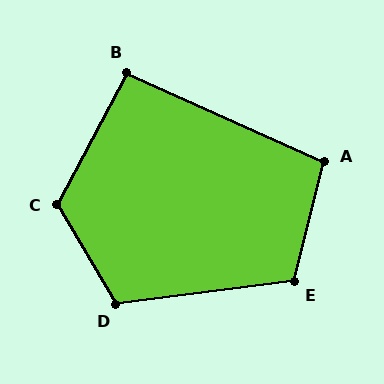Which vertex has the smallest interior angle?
B, at approximately 94 degrees.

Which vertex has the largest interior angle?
C, at approximately 121 degrees.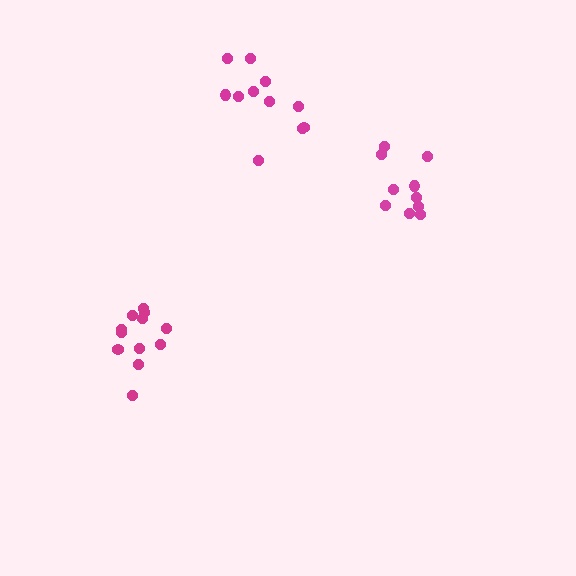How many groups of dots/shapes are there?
There are 3 groups.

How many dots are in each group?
Group 1: 11 dots, Group 2: 12 dots, Group 3: 10 dots (33 total).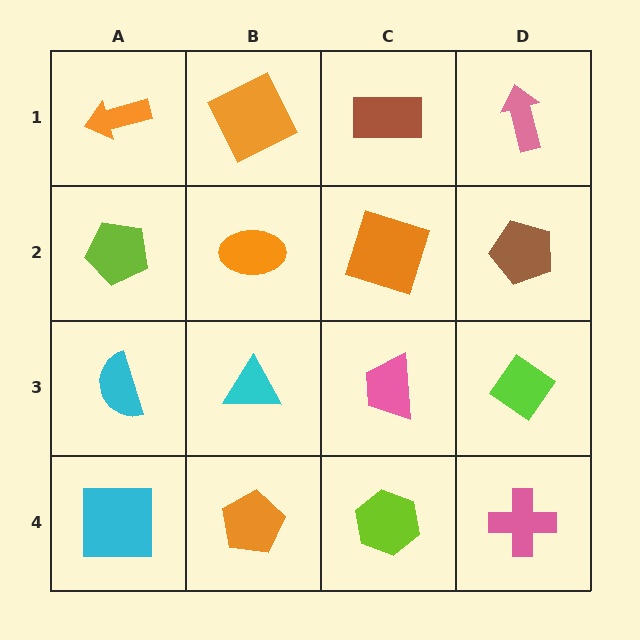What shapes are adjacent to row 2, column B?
An orange square (row 1, column B), a cyan triangle (row 3, column B), a lime pentagon (row 2, column A), an orange square (row 2, column C).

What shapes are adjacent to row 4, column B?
A cyan triangle (row 3, column B), a cyan square (row 4, column A), a lime hexagon (row 4, column C).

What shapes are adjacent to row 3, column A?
A lime pentagon (row 2, column A), a cyan square (row 4, column A), a cyan triangle (row 3, column B).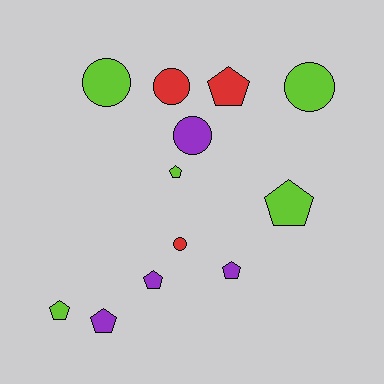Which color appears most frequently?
Lime, with 5 objects.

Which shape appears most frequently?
Pentagon, with 7 objects.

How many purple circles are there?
There is 1 purple circle.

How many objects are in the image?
There are 12 objects.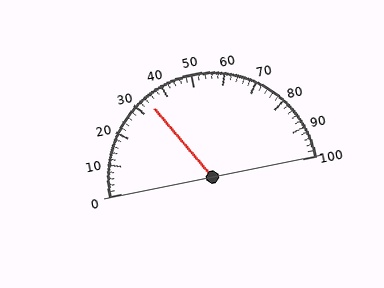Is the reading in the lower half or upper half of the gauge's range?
The reading is in the lower half of the range (0 to 100).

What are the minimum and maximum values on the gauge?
The gauge ranges from 0 to 100.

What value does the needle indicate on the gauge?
The needle indicates approximately 34.